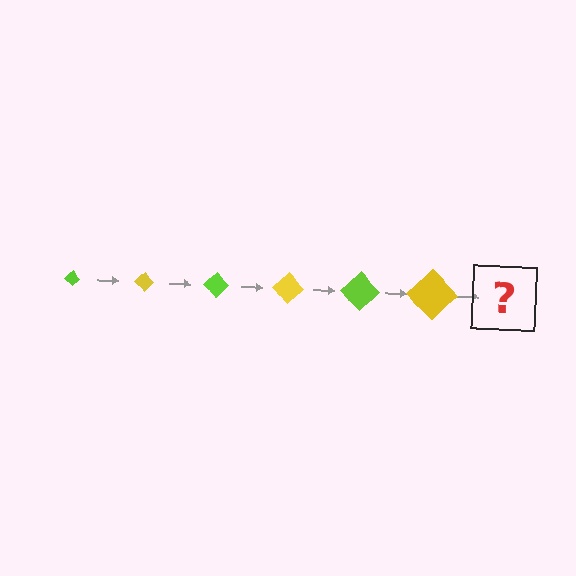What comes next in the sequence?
The next element should be a lime diamond, larger than the previous one.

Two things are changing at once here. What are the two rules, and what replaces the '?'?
The two rules are that the diamond grows larger each step and the color cycles through lime and yellow. The '?' should be a lime diamond, larger than the previous one.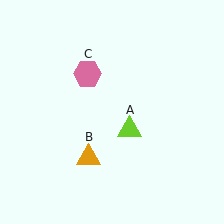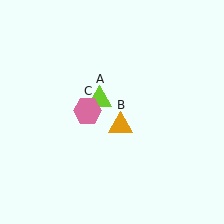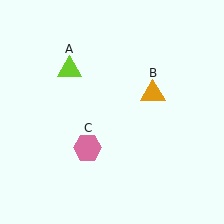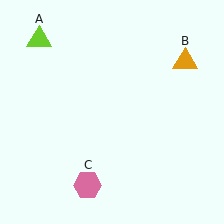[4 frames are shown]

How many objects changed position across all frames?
3 objects changed position: lime triangle (object A), orange triangle (object B), pink hexagon (object C).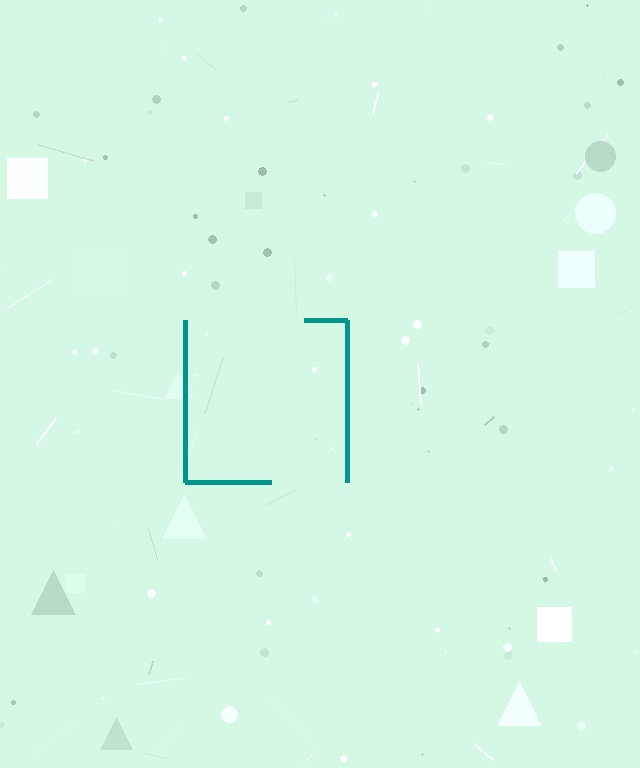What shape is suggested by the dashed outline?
The dashed outline suggests a square.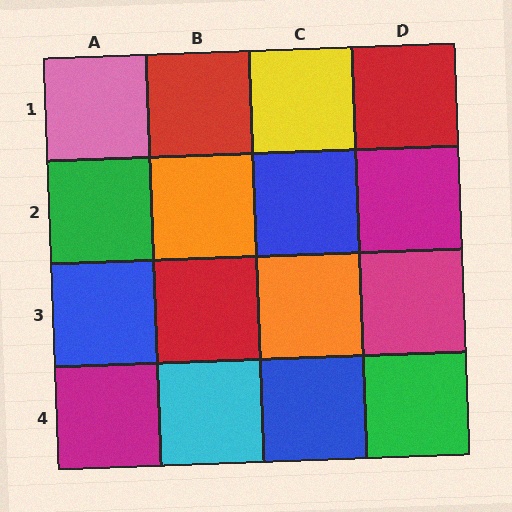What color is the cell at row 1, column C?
Yellow.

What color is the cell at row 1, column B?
Red.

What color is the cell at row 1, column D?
Red.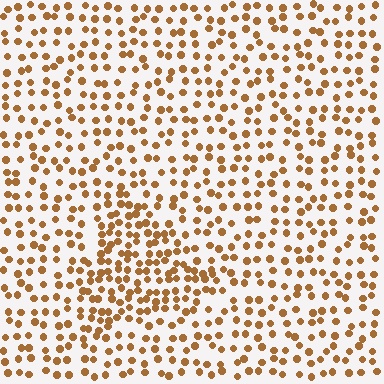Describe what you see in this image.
The image contains small brown elements arranged at two different densities. A triangle-shaped region is visible where the elements are more densely packed than the surrounding area.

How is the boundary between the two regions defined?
The boundary is defined by a change in element density (approximately 1.8x ratio). All elements are the same color, size, and shape.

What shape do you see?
I see a triangle.